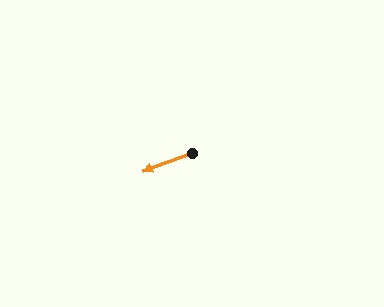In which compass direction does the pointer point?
West.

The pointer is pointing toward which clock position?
Roughly 8 o'clock.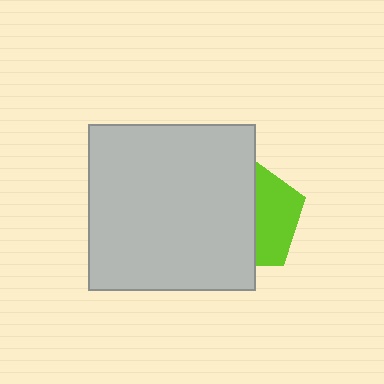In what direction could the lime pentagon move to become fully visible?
The lime pentagon could move right. That would shift it out from behind the light gray square entirely.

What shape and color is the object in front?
The object in front is a light gray square.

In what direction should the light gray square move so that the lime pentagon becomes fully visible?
The light gray square should move left. That is the shortest direction to clear the overlap and leave the lime pentagon fully visible.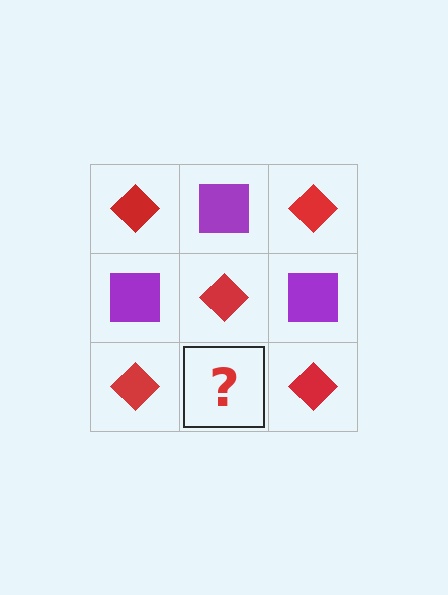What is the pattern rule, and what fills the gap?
The rule is that it alternates red diamond and purple square in a checkerboard pattern. The gap should be filled with a purple square.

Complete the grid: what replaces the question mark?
The question mark should be replaced with a purple square.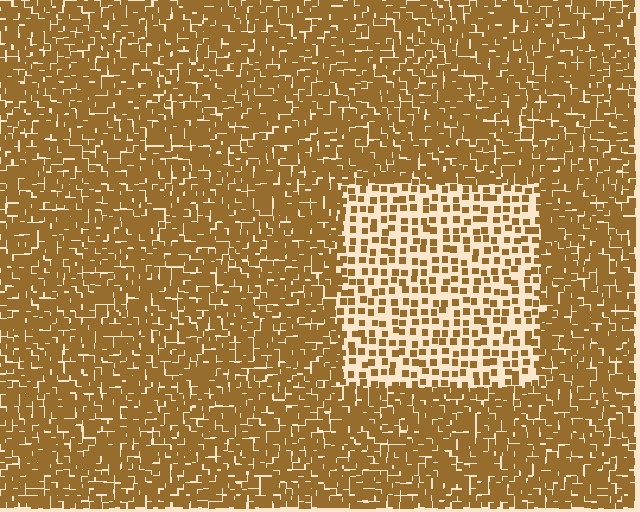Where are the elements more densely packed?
The elements are more densely packed outside the rectangle boundary.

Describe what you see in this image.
The image contains small brown elements arranged at two different densities. A rectangle-shaped region is visible where the elements are less densely packed than the surrounding area.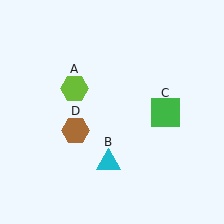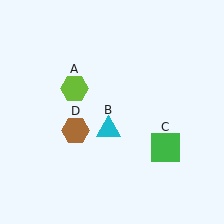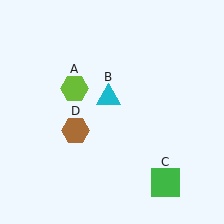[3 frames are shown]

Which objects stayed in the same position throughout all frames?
Lime hexagon (object A) and brown hexagon (object D) remained stationary.